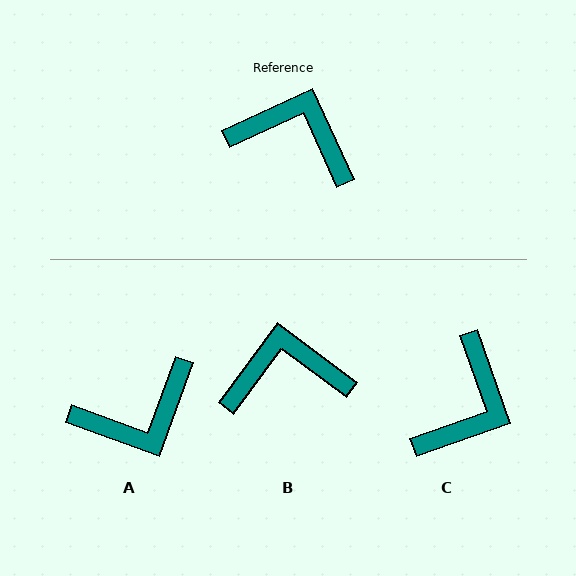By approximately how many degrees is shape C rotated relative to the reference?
Approximately 95 degrees clockwise.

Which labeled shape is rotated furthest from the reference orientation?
A, about 135 degrees away.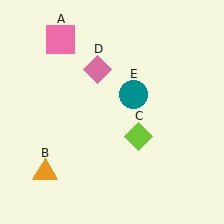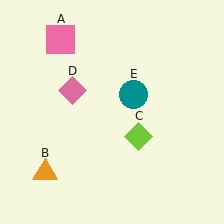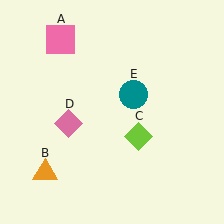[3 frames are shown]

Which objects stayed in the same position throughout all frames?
Pink square (object A) and orange triangle (object B) and lime diamond (object C) and teal circle (object E) remained stationary.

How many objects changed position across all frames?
1 object changed position: pink diamond (object D).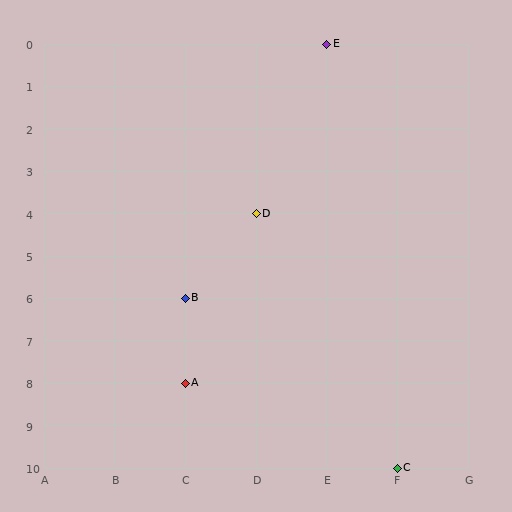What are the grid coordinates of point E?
Point E is at grid coordinates (E, 0).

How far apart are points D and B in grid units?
Points D and B are 1 column and 2 rows apart (about 2.2 grid units diagonally).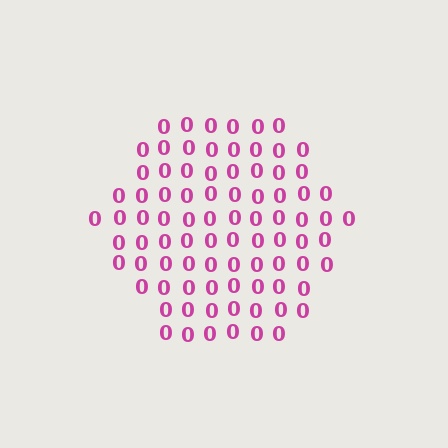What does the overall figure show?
The overall figure shows a hexagon.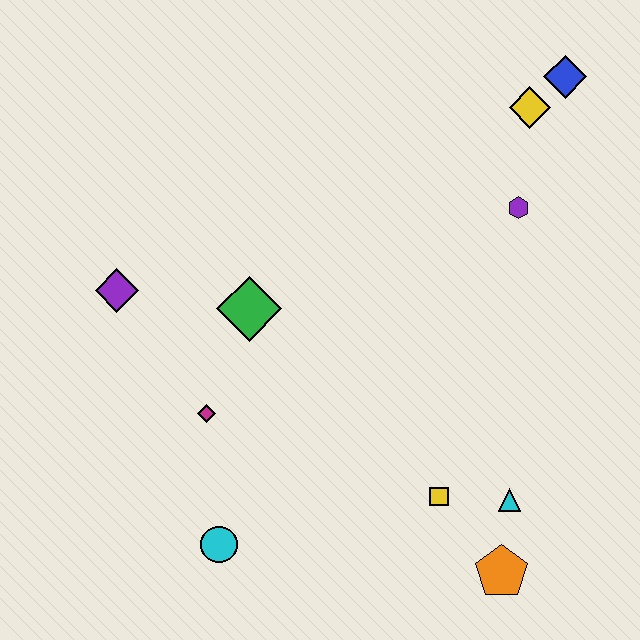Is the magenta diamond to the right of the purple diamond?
Yes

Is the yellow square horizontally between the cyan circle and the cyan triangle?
Yes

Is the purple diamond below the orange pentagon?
No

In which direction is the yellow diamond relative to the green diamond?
The yellow diamond is to the right of the green diamond.